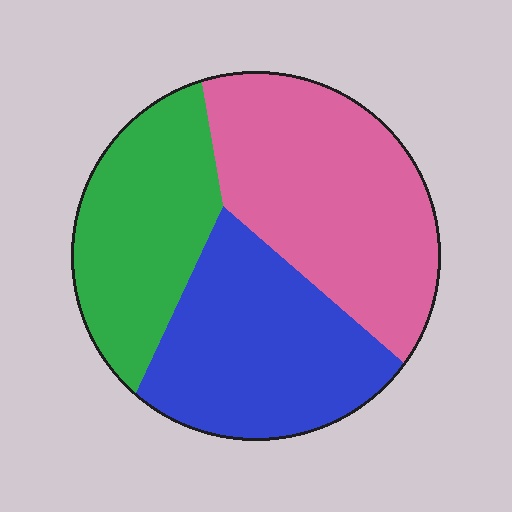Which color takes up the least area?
Green, at roughly 25%.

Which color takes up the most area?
Pink, at roughly 40%.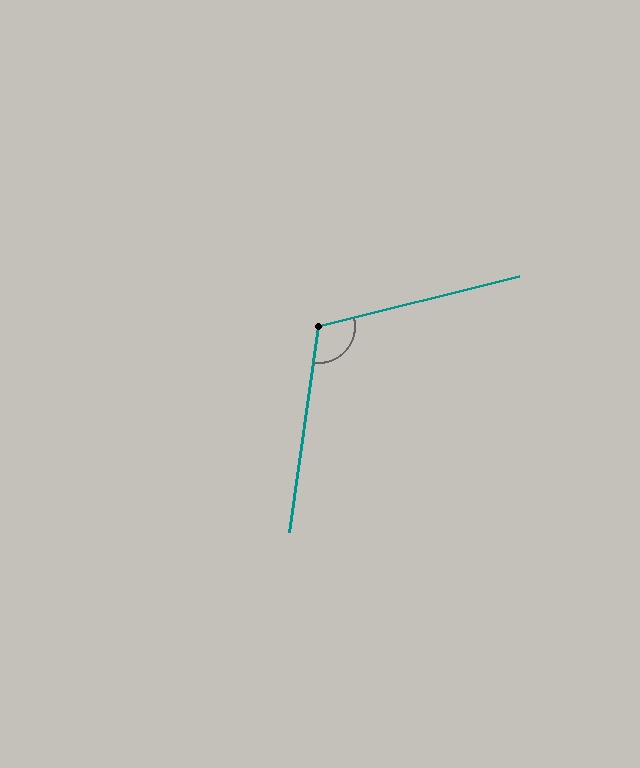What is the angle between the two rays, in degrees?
Approximately 112 degrees.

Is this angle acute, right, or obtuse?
It is obtuse.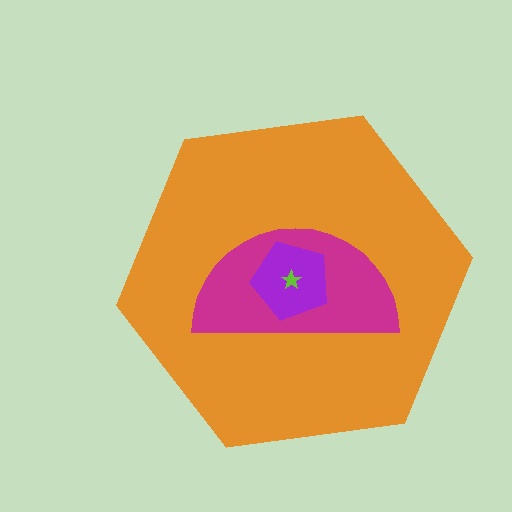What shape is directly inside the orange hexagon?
The magenta semicircle.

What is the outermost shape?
The orange hexagon.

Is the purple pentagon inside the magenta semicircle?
Yes.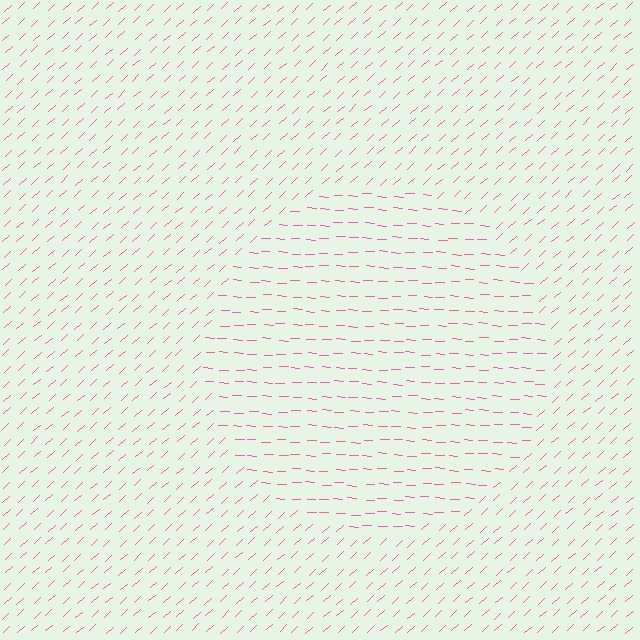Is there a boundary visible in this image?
Yes, there is a texture boundary formed by a change in line orientation.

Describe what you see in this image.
The image is filled with small pink line segments. A circle region in the image has lines oriented differently from the surrounding lines, creating a visible texture boundary.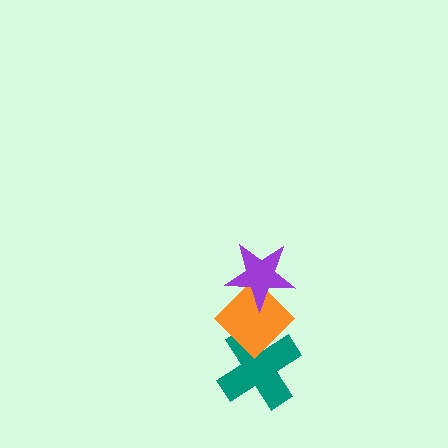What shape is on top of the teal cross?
The orange diamond is on top of the teal cross.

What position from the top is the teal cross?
The teal cross is 3rd from the top.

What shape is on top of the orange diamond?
The purple star is on top of the orange diamond.